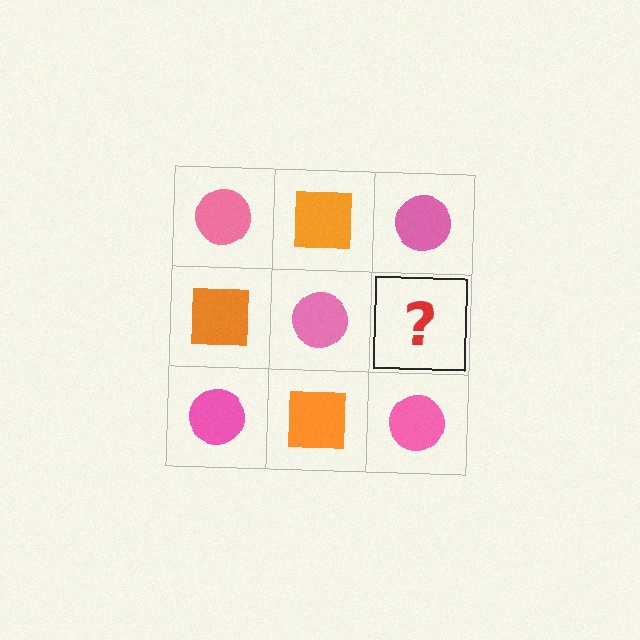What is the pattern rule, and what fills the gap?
The rule is that it alternates pink circle and orange square in a checkerboard pattern. The gap should be filled with an orange square.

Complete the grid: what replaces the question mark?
The question mark should be replaced with an orange square.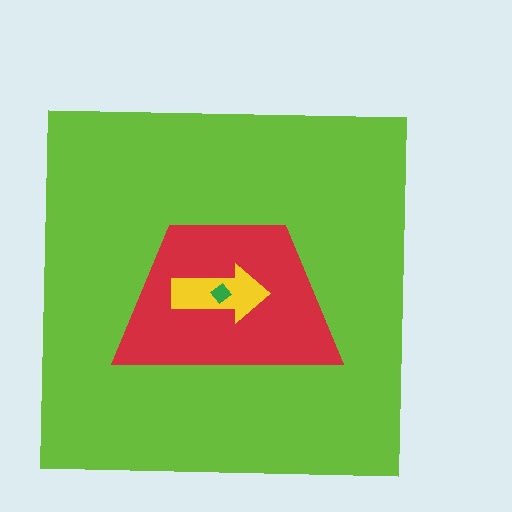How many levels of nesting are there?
4.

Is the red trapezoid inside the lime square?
Yes.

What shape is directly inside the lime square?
The red trapezoid.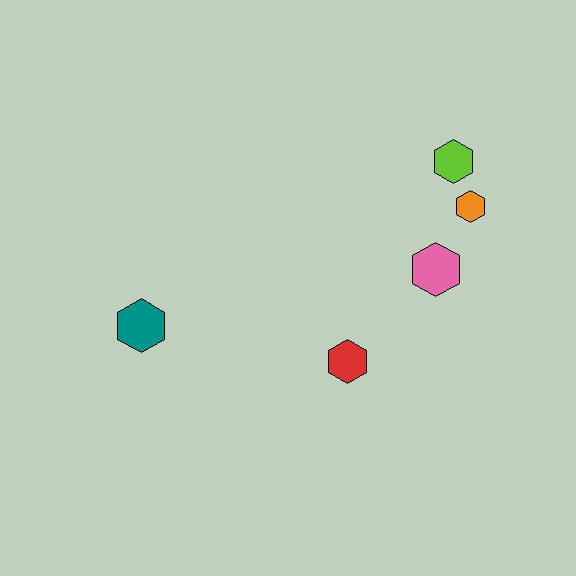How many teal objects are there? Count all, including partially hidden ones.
There is 1 teal object.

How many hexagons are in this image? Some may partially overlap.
There are 5 hexagons.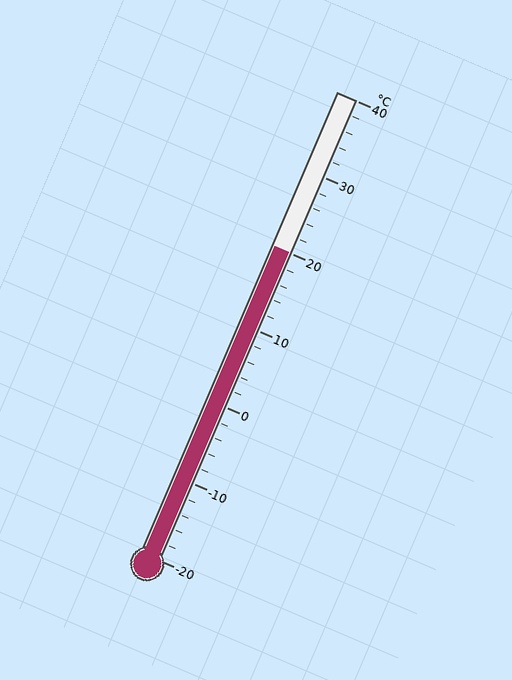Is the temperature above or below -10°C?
The temperature is above -10°C.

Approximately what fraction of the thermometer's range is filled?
The thermometer is filled to approximately 65% of its range.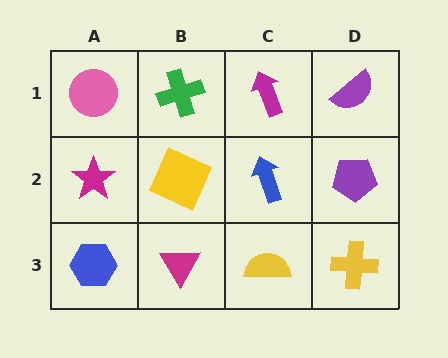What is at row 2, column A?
A magenta star.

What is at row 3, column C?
A yellow semicircle.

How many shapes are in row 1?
4 shapes.